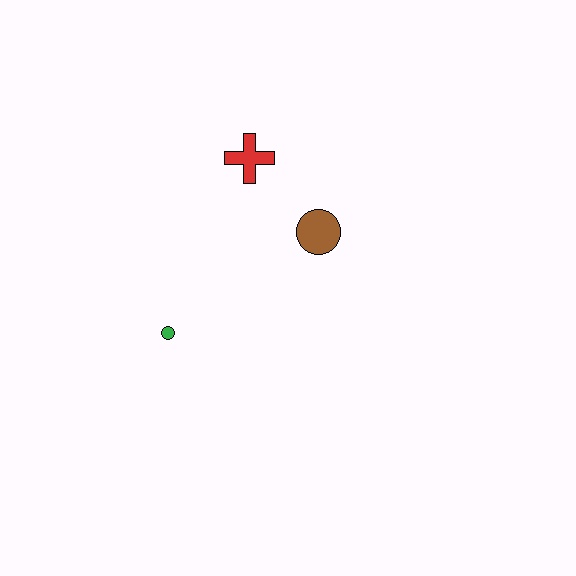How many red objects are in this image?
There is 1 red object.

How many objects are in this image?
There are 3 objects.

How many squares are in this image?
There are no squares.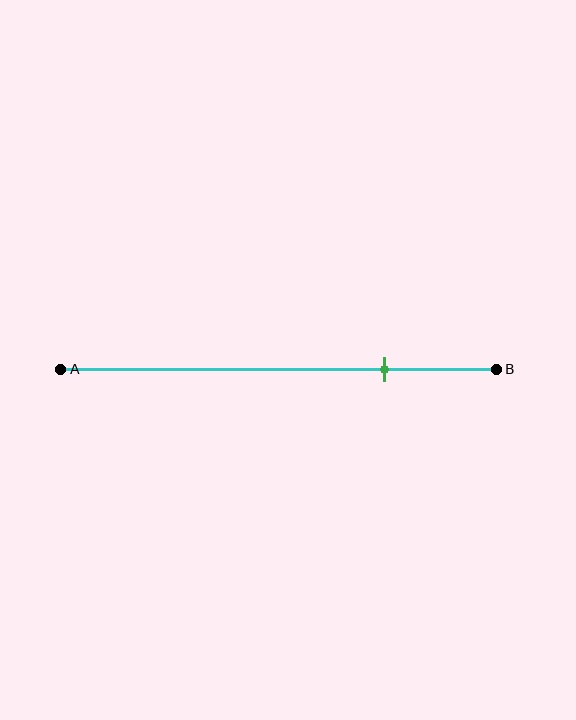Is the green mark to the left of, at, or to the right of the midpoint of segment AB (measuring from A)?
The green mark is to the right of the midpoint of segment AB.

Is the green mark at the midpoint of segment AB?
No, the mark is at about 75% from A, not at the 50% midpoint.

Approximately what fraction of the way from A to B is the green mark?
The green mark is approximately 75% of the way from A to B.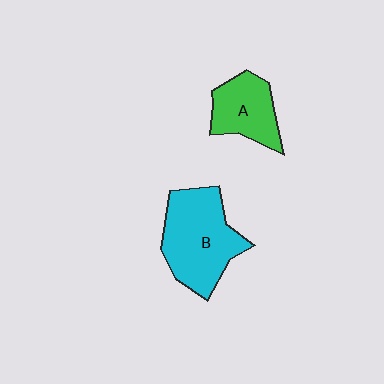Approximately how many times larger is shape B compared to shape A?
Approximately 1.6 times.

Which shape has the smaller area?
Shape A (green).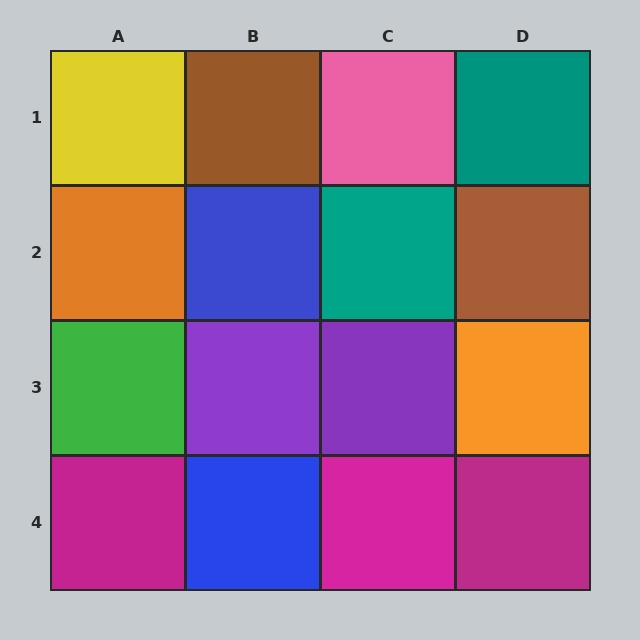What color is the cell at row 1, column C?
Pink.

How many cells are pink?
1 cell is pink.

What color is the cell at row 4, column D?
Magenta.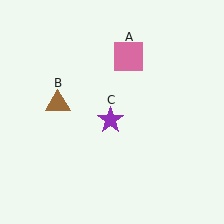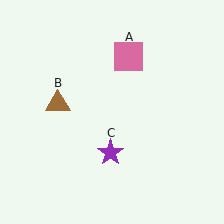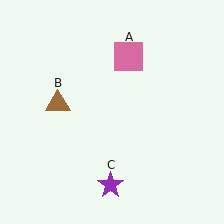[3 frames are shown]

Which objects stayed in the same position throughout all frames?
Pink square (object A) and brown triangle (object B) remained stationary.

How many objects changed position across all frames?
1 object changed position: purple star (object C).